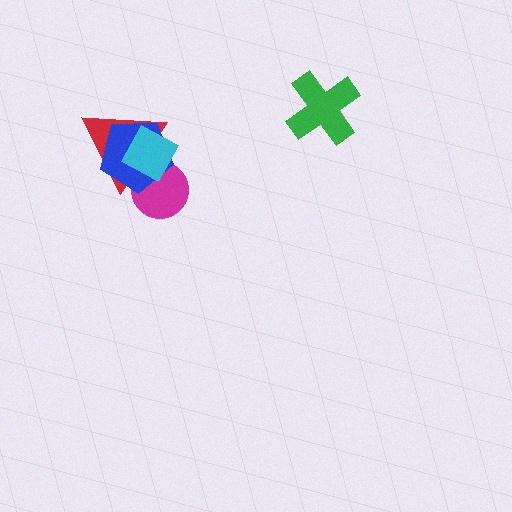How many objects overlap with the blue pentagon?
3 objects overlap with the blue pentagon.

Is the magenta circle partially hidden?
Yes, it is partially covered by another shape.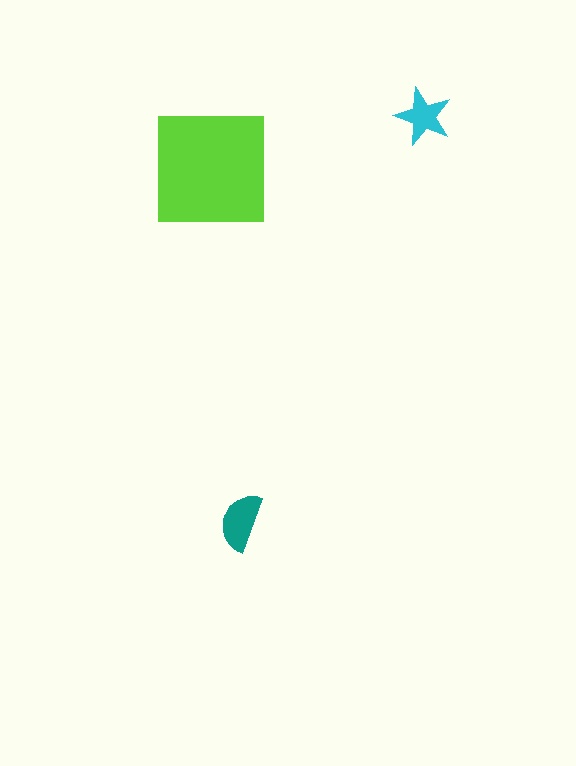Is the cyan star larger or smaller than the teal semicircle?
Smaller.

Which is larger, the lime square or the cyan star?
The lime square.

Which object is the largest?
The lime square.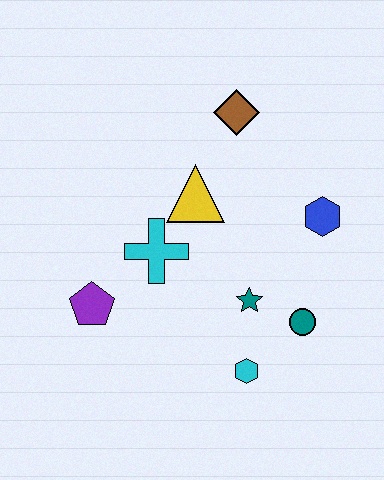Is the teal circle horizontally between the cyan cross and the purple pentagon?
No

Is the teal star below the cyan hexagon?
No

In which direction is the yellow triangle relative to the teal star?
The yellow triangle is above the teal star.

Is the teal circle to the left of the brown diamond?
No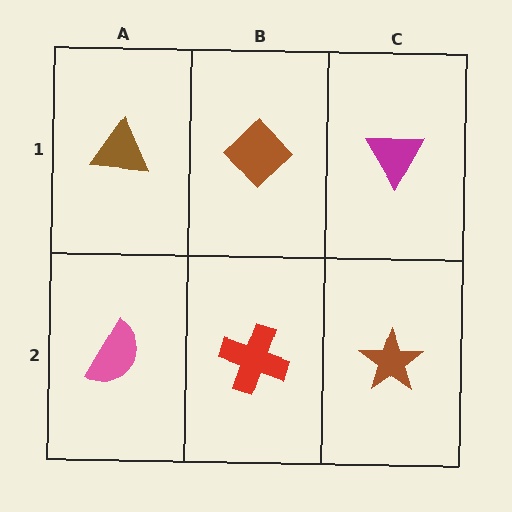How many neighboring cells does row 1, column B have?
3.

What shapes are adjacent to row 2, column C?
A magenta triangle (row 1, column C), a red cross (row 2, column B).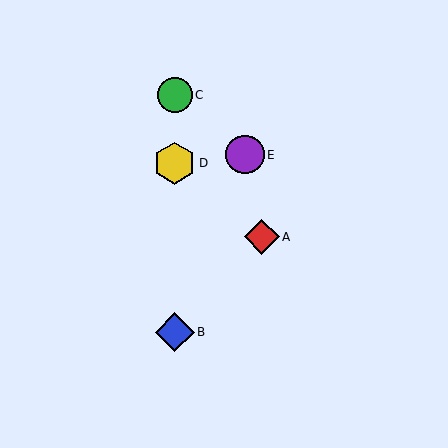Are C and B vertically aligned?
Yes, both are at x≈175.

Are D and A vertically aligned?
No, D is at x≈175 and A is at x≈262.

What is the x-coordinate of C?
Object C is at x≈175.